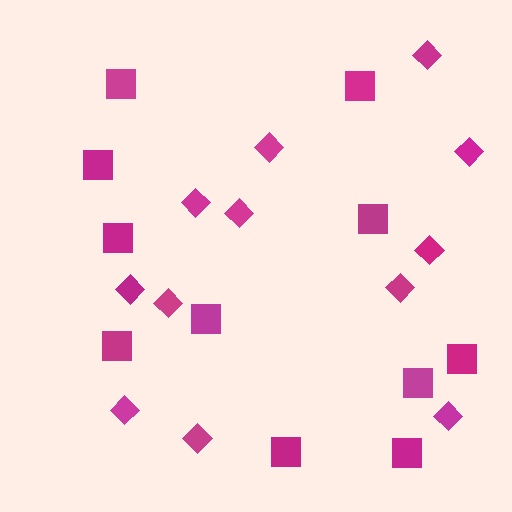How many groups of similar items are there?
There are 2 groups: one group of squares (11) and one group of diamonds (12).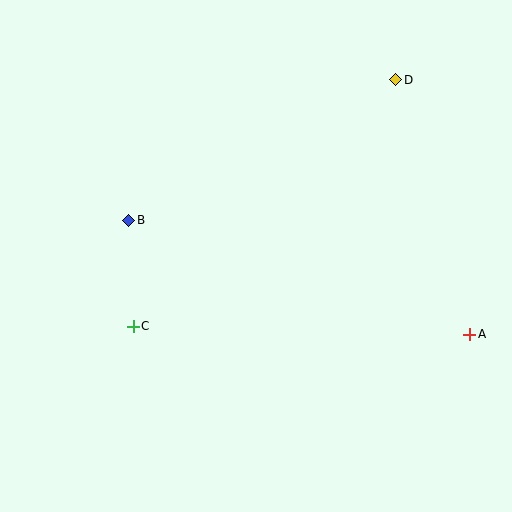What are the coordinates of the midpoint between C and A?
The midpoint between C and A is at (302, 330).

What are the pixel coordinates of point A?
Point A is at (470, 334).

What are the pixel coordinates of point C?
Point C is at (133, 326).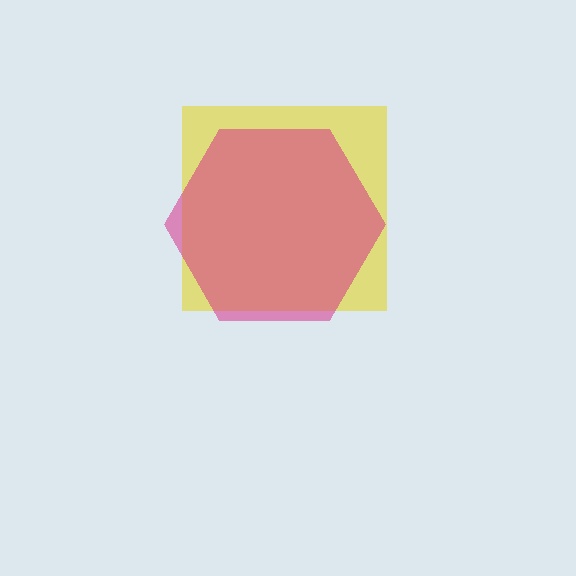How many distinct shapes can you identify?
There are 2 distinct shapes: a yellow square, a magenta hexagon.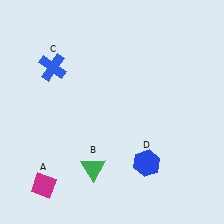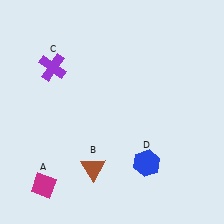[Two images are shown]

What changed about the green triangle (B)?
In Image 1, B is green. In Image 2, it changed to brown.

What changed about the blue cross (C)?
In Image 1, C is blue. In Image 2, it changed to purple.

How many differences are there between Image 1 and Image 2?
There are 2 differences between the two images.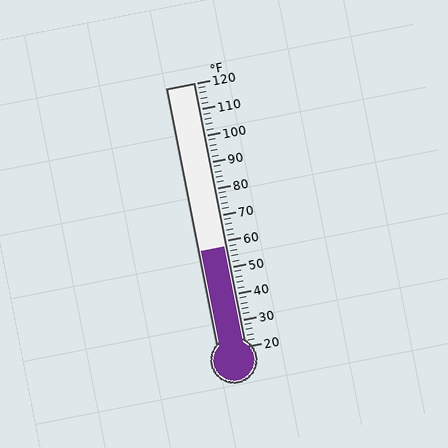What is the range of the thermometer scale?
The thermometer scale ranges from 20°F to 120°F.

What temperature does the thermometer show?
The thermometer shows approximately 58°F.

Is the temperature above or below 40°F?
The temperature is above 40°F.